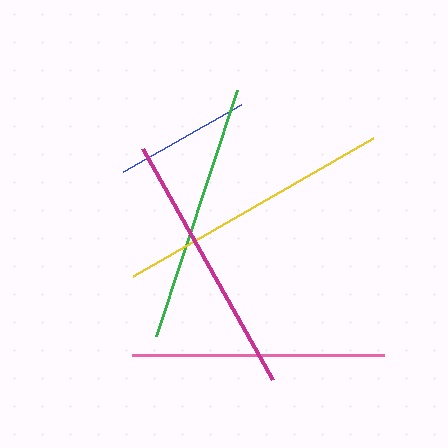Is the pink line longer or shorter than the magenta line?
The magenta line is longer than the pink line.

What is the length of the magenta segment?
The magenta segment is approximately 265 pixels long.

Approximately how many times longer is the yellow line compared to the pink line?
The yellow line is approximately 1.1 times the length of the pink line.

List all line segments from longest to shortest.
From longest to shortest: yellow, magenta, green, pink, blue.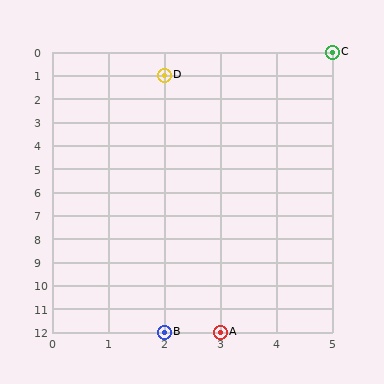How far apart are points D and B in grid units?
Points D and B are 11 rows apart.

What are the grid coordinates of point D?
Point D is at grid coordinates (2, 1).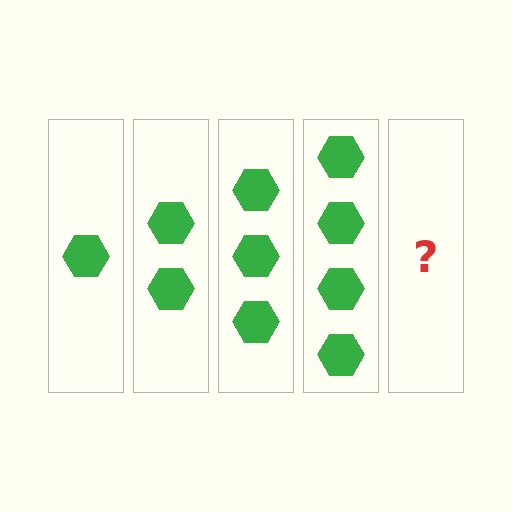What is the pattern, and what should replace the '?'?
The pattern is that each step adds one more hexagon. The '?' should be 5 hexagons.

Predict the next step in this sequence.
The next step is 5 hexagons.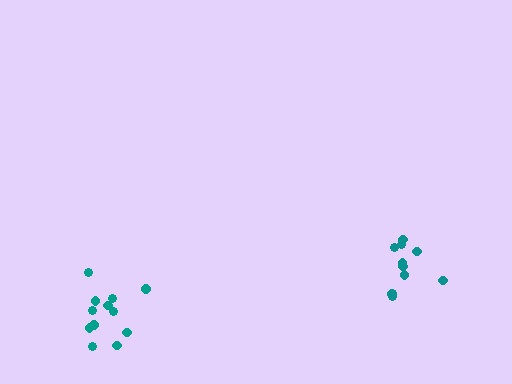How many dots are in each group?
Group 1: 12 dots, Group 2: 11 dots (23 total).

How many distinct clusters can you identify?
There are 2 distinct clusters.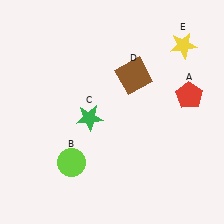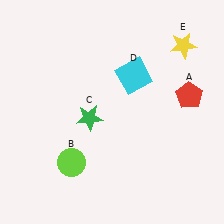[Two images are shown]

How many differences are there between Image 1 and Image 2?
There is 1 difference between the two images.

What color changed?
The square (D) changed from brown in Image 1 to cyan in Image 2.